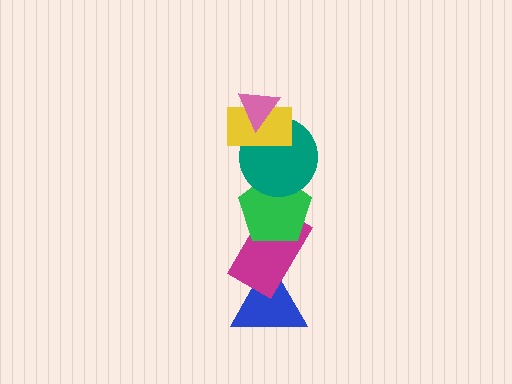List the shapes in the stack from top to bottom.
From top to bottom: the pink triangle, the yellow rectangle, the teal circle, the green pentagon, the magenta rectangle, the blue triangle.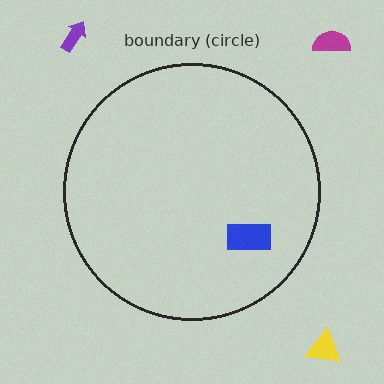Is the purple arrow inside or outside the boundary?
Outside.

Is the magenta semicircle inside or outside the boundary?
Outside.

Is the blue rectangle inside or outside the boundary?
Inside.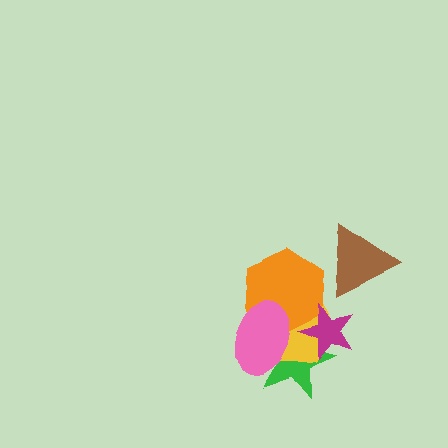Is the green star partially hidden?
Yes, it is partially covered by another shape.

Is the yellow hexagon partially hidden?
Yes, it is partially covered by another shape.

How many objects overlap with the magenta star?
3 objects overlap with the magenta star.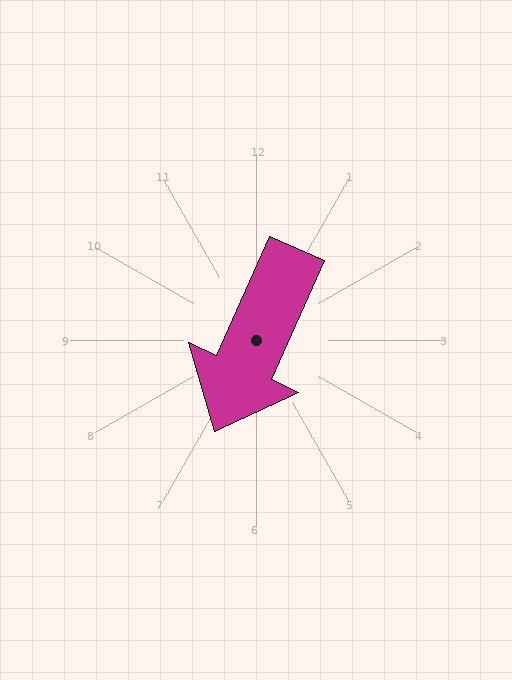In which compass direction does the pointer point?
Southwest.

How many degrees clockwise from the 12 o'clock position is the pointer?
Approximately 204 degrees.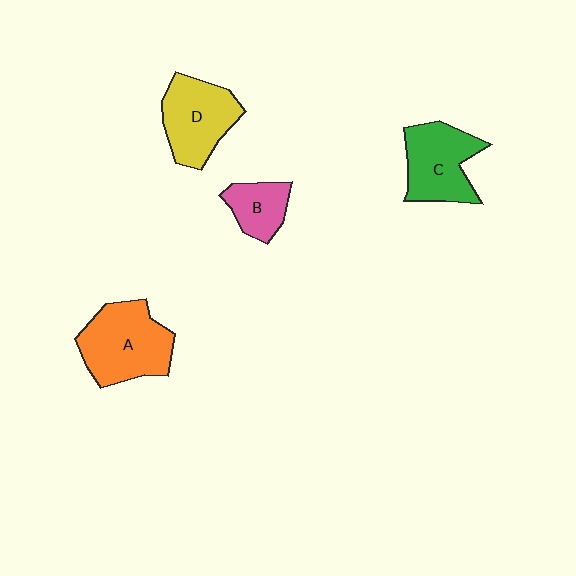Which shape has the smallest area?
Shape B (pink).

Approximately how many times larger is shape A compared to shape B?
Approximately 2.0 times.